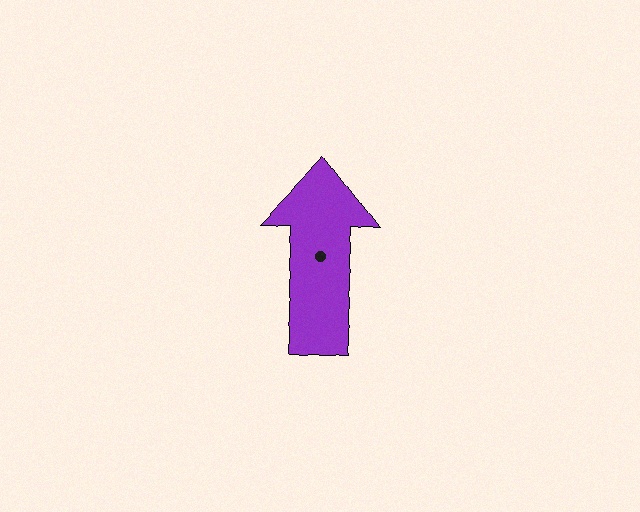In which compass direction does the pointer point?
North.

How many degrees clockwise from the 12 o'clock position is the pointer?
Approximately 3 degrees.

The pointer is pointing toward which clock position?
Roughly 12 o'clock.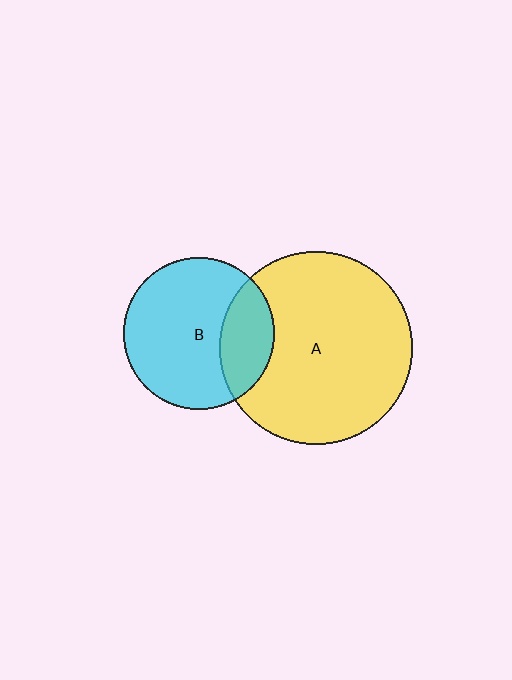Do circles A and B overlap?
Yes.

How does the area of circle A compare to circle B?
Approximately 1.6 times.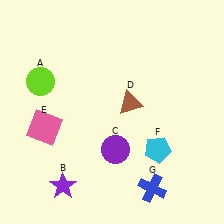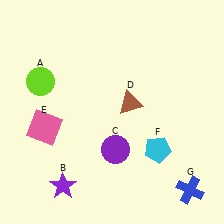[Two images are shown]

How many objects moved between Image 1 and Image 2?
1 object moved between the two images.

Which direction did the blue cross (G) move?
The blue cross (G) moved right.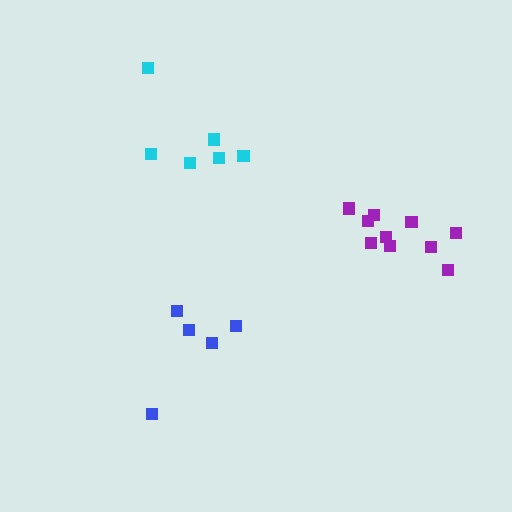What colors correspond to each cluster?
The clusters are colored: purple, blue, cyan.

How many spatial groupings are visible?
There are 3 spatial groupings.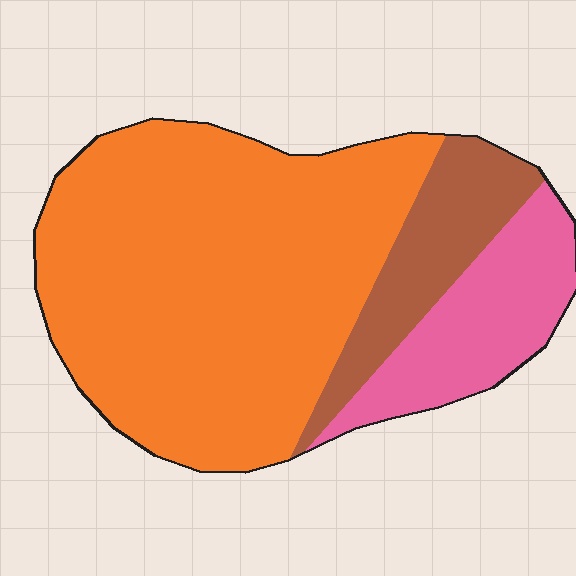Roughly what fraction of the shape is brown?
Brown takes up less than a sixth of the shape.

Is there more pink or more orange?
Orange.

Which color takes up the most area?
Orange, at roughly 70%.